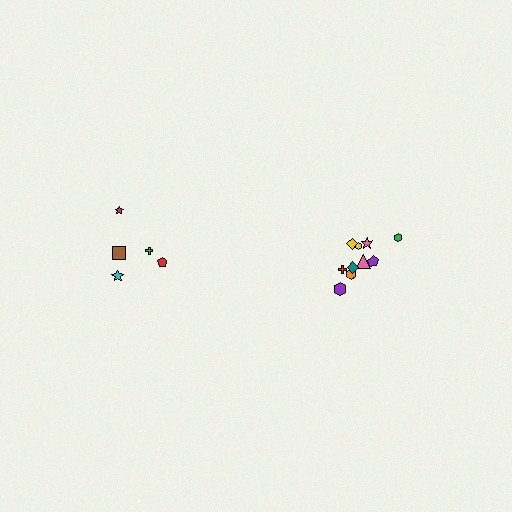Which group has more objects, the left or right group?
The right group.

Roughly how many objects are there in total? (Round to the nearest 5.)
Roughly 15 objects in total.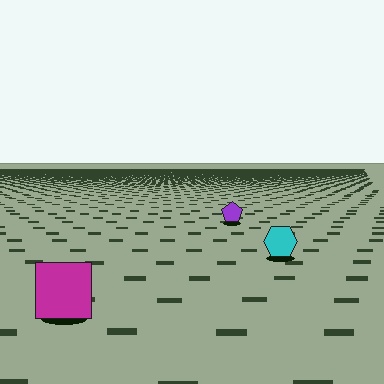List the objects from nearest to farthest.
From nearest to farthest: the magenta square, the cyan hexagon, the purple pentagon.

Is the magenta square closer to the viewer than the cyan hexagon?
Yes. The magenta square is closer — you can tell from the texture gradient: the ground texture is coarser near it.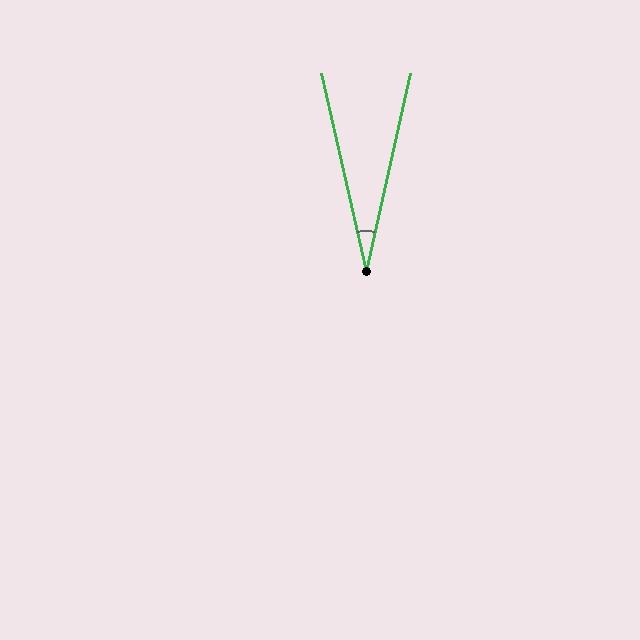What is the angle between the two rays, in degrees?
Approximately 25 degrees.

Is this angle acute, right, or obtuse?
It is acute.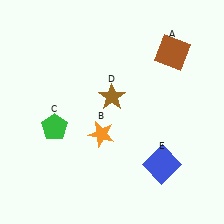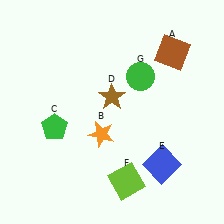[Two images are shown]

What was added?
A lime square (F), a green circle (G) were added in Image 2.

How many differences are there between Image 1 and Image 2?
There are 2 differences between the two images.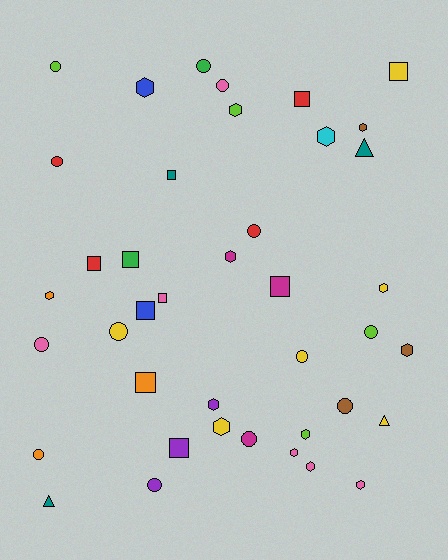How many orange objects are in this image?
There are 3 orange objects.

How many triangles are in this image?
There are 3 triangles.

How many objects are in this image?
There are 40 objects.